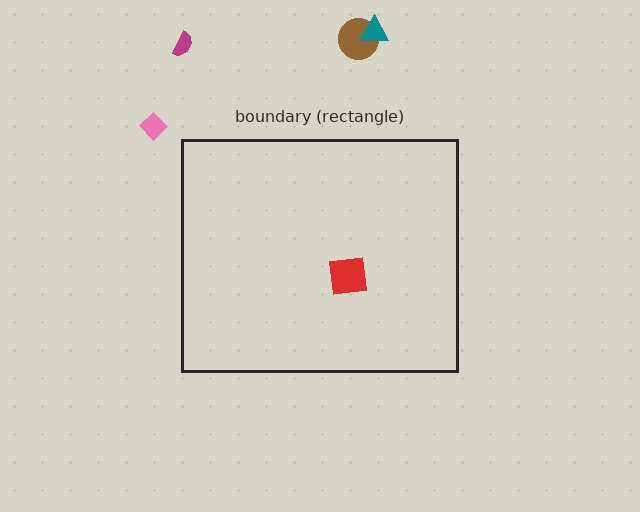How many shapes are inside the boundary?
1 inside, 4 outside.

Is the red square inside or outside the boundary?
Inside.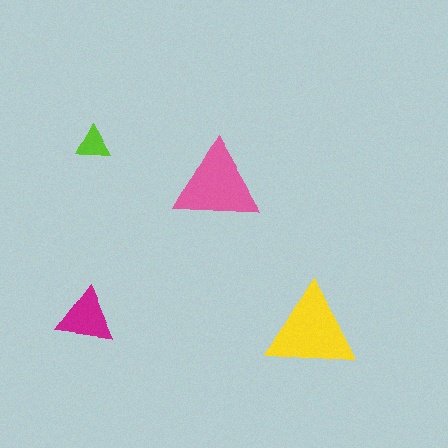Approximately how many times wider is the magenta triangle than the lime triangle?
About 1.5 times wider.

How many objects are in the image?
There are 4 objects in the image.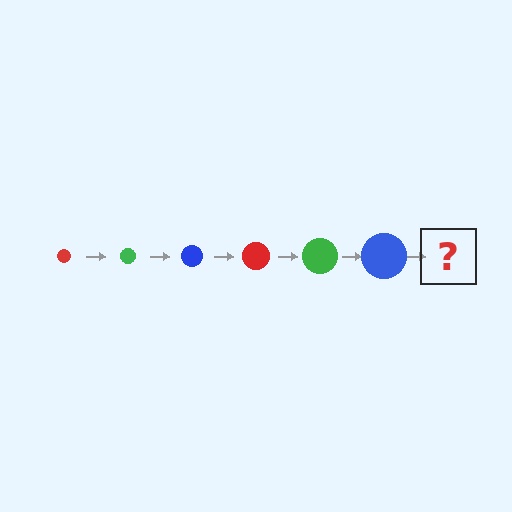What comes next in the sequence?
The next element should be a red circle, larger than the previous one.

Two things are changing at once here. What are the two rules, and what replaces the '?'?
The two rules are that the circle grows larger each step and the color cycles through red, green, and blue. The '?' should be a red circle, larger than the previous one.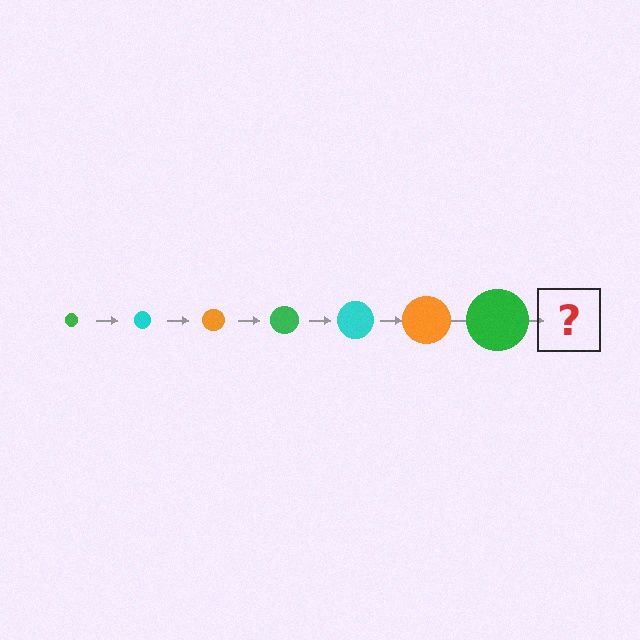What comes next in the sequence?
The next element should be a cyan circle, larger than the previous one.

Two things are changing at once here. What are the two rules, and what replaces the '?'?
The two rules are that the circle grows larger each step and the color cycles through green, cyan, and orange. The '?' should be a cyan circle, larger than the previous one.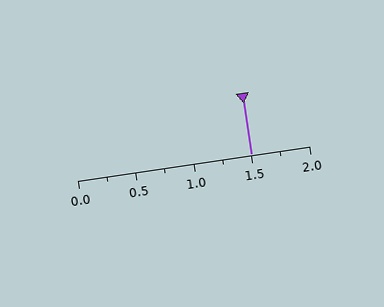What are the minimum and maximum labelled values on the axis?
The axis runs from 0.0 to 2.0.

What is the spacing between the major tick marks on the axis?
The major ticks are spaced 0.5 apart.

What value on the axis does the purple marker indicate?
The marker indicates approximately 1.5.